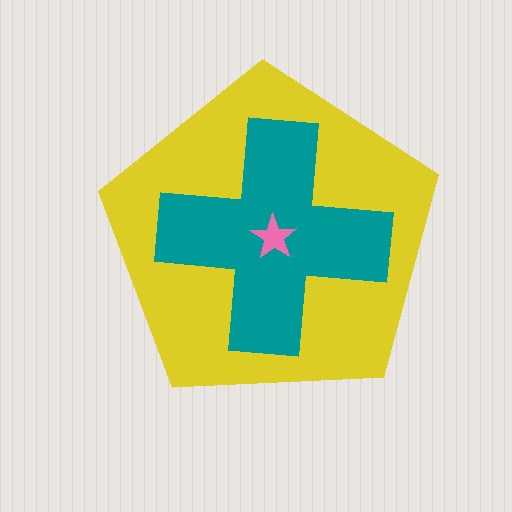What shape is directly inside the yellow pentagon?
The teal cross.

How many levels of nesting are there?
3.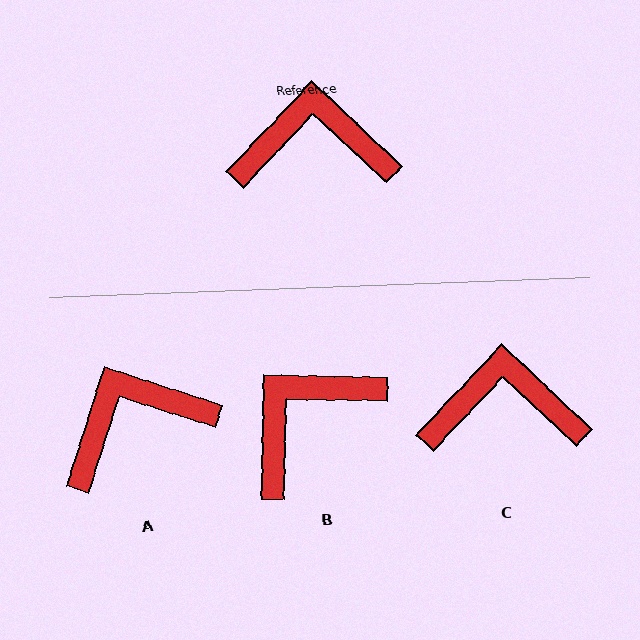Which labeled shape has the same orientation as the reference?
C.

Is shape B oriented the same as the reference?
No, it is off by about 42 degrees.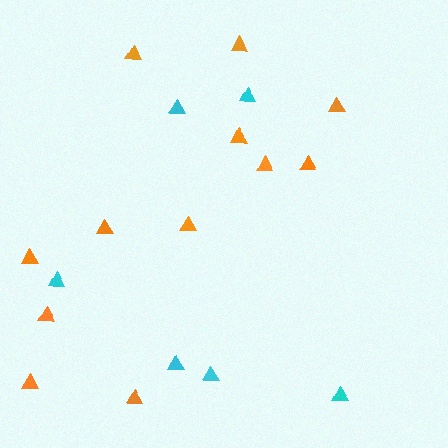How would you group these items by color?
There are 2 groups: one group of cyan triangles (6) and one group of orange triangles (12).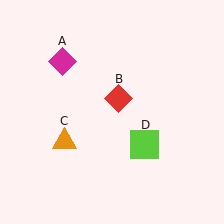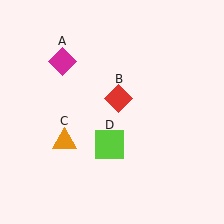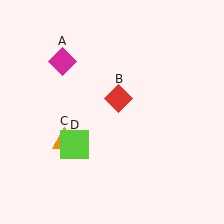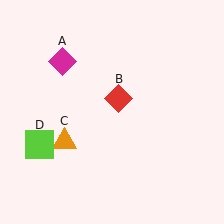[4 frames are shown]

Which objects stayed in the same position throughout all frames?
Magenta diamond (object A) and red diamond (object B) and orange triangle (object C) remained stationary.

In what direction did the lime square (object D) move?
The lime square (object D) moved left.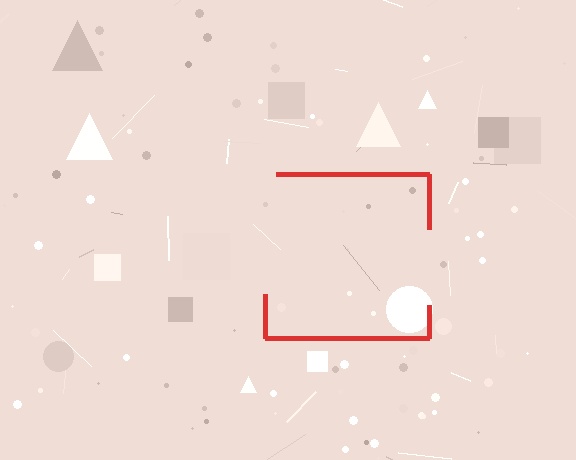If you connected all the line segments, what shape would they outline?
They would outline a square.